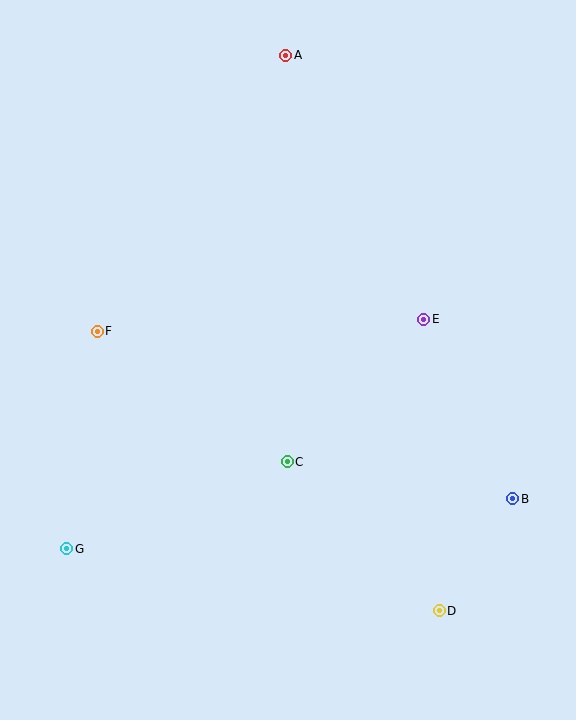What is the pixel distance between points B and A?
The distance between B and A is 498 pixels.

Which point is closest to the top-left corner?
Point A is closest to the top-left corner.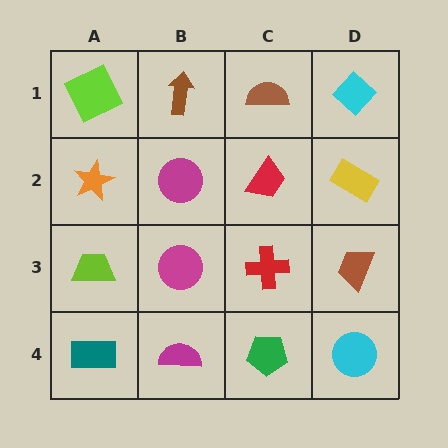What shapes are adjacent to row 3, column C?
A red trapezoid (row 2, column C), a green pentagon (row 4, column C), a magenta circle (row 3, column B), a brown trapezoid (row 3, column D).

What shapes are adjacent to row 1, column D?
A yellow rectangle (row 2, column D), a brown semicircle (row 1, column C).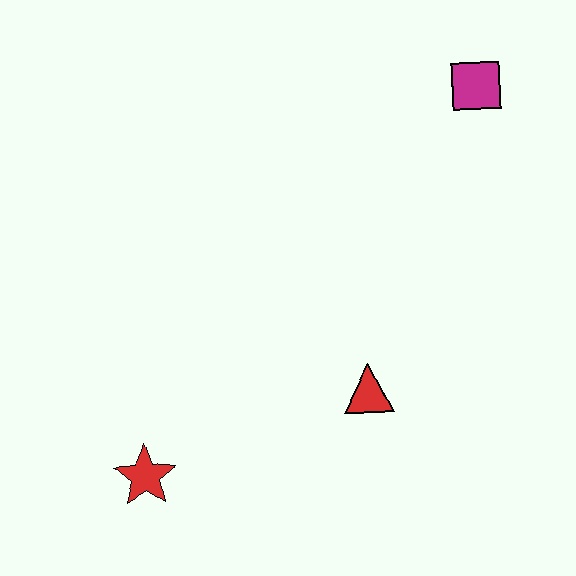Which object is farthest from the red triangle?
The magenta square is farthest from the red triangle.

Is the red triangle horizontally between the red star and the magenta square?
Yes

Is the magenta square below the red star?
No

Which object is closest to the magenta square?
The red triangle is closest to the magenta square.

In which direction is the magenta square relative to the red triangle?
The magenta square is above the red triangle.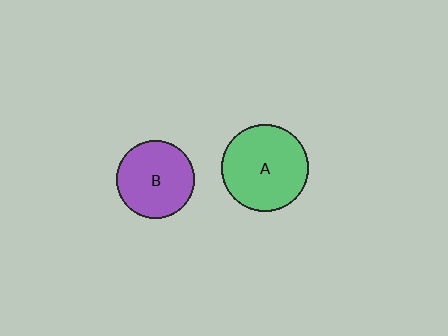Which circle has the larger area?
Circle A (green).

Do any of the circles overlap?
No, none of the circles overlap.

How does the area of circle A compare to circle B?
Approximately 1.2 times.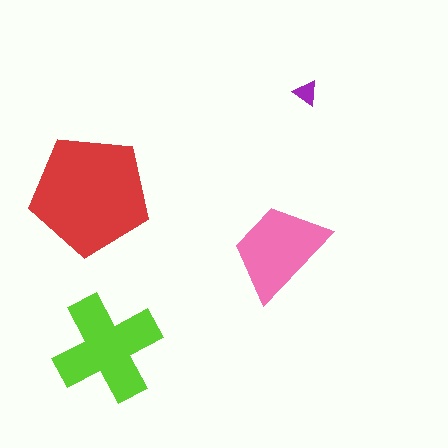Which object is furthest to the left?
The red pentagon is leftmost.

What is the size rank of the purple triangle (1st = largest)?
4th.